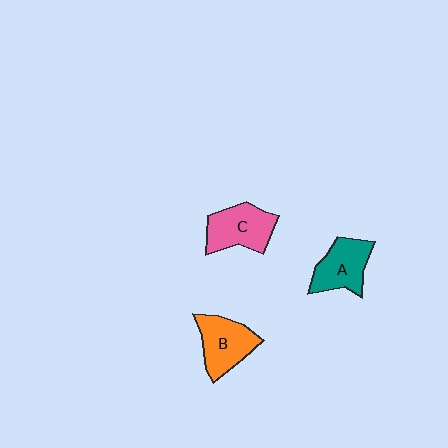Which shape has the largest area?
Shape C (pink).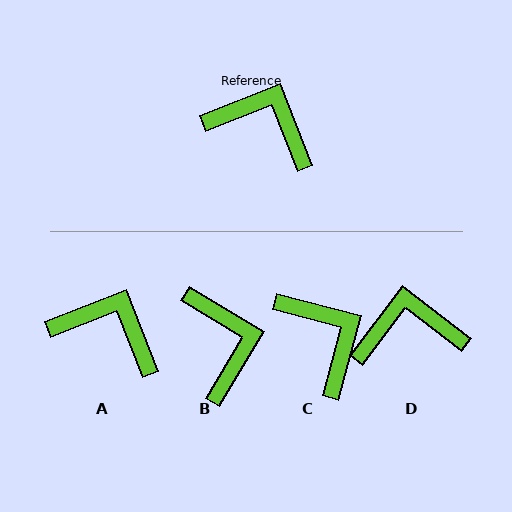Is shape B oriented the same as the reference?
No, it is off by about 52 degrees.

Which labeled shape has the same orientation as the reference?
A.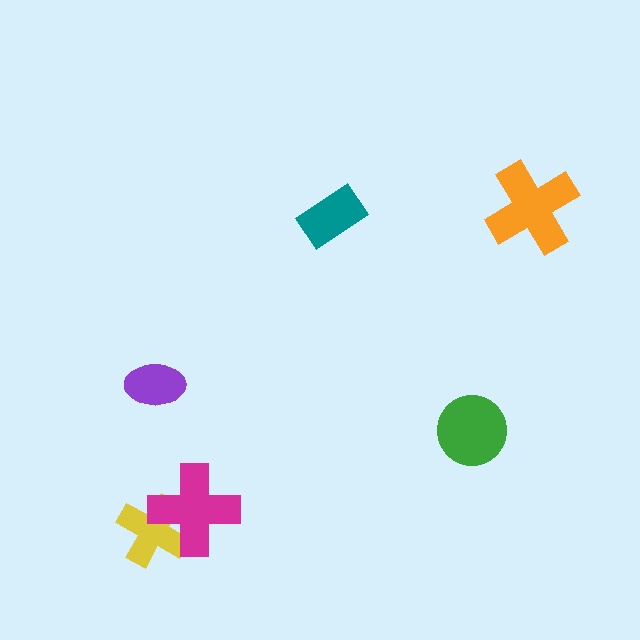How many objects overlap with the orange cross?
0 objects overlap with the orange cross.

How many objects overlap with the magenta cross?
1 object overlaps with the magenta cross.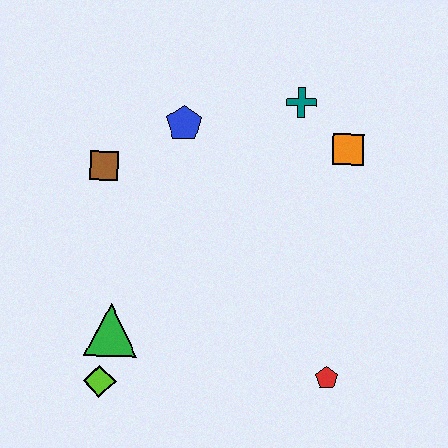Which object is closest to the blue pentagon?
The brown square is closest to the blue pentagon.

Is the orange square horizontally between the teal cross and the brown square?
No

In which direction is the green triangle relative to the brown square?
The green triangle is below the brown square.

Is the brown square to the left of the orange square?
Yes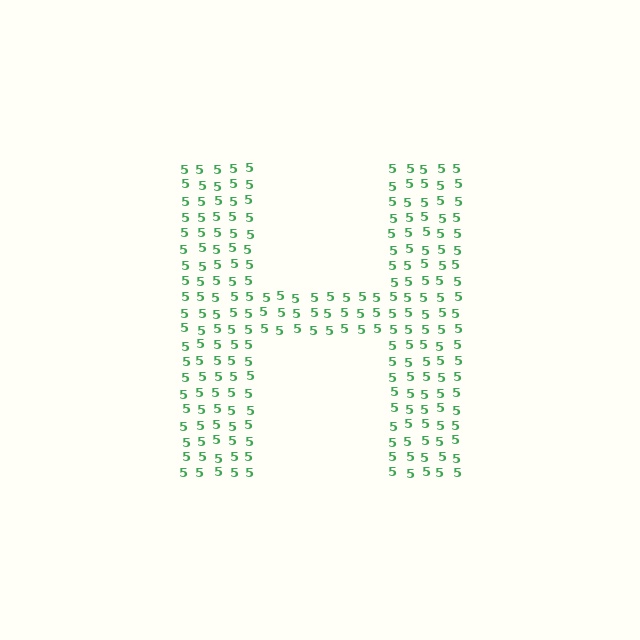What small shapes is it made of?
It is made of small digit 5's.